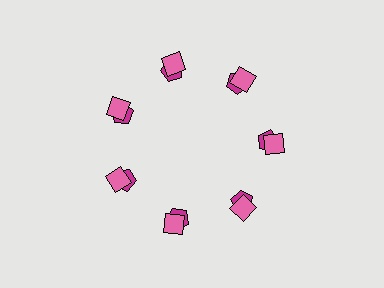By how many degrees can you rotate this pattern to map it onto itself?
The pattern maps onto itself every 51 degrees of rotation.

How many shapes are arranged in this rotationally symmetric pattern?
There are 14 shapes, arranged in 7 groups of 2.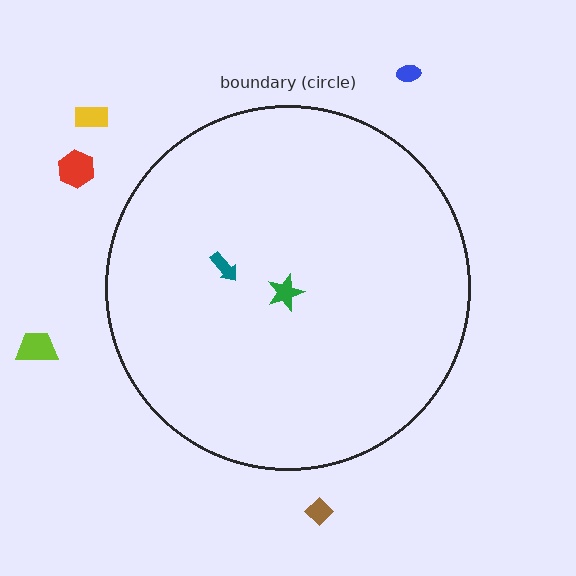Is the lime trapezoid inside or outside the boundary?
Outside.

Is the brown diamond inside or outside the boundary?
Outside.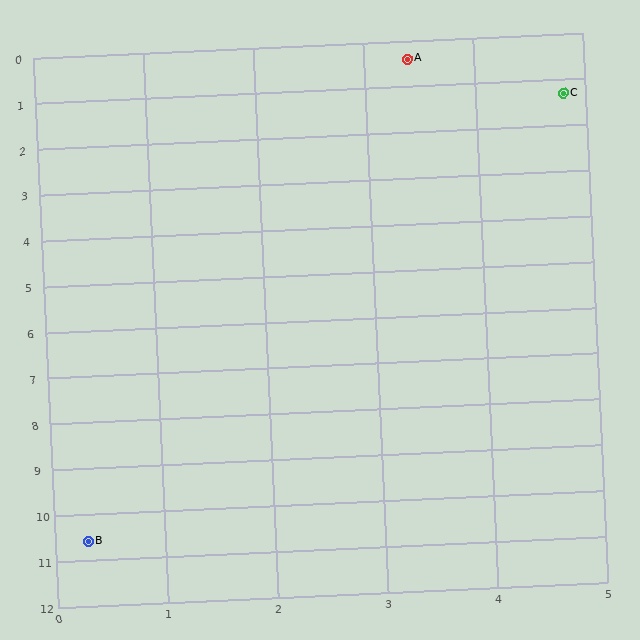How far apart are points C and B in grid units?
Points C and B are about 10.3 grid units apart.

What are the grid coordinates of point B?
Point B is at approximately (0.3, 10.6).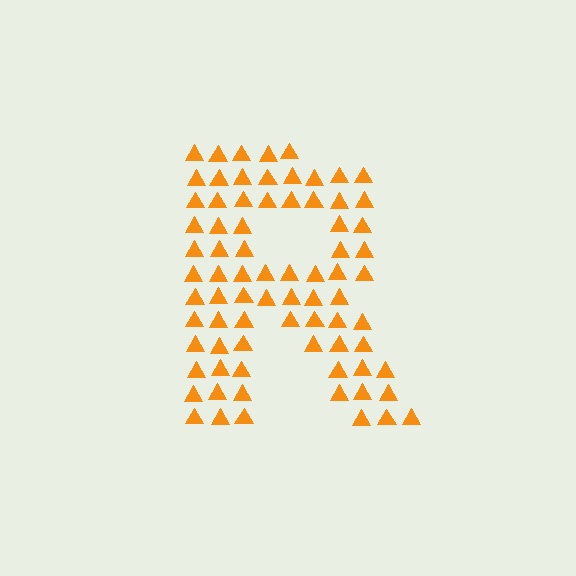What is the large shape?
The large shape is the letter R.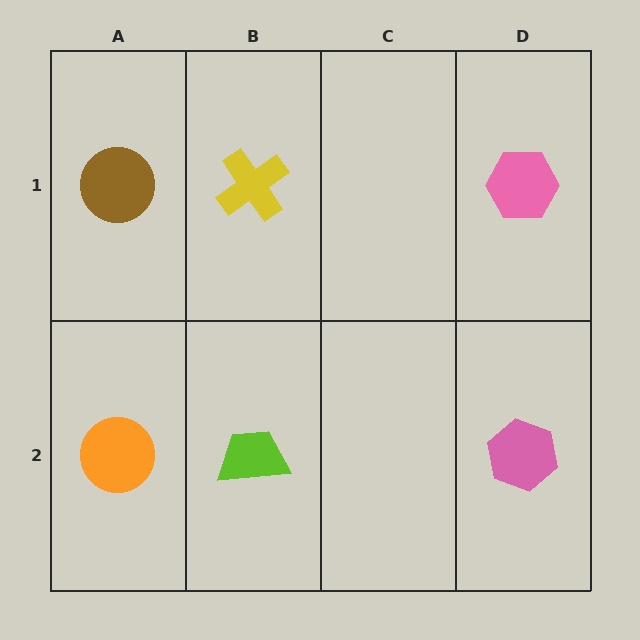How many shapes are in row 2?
3 shapes.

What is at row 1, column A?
A brown circle.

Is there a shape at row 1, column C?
No, that cell is empty.